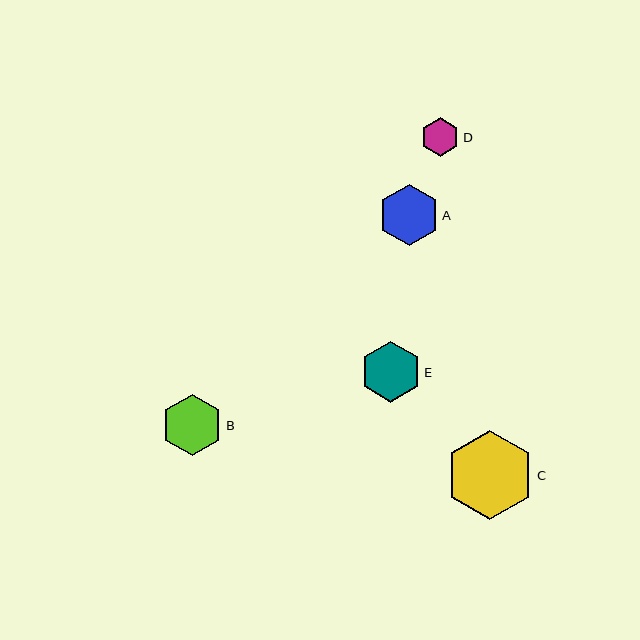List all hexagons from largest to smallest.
From largest to smallest: C, B, A, E, D.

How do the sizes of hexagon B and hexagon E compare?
Hexagon B and hexagon E are approximately the same size.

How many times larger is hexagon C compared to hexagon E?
Hexagon C is approximately 1.5 times the size of hexagon E.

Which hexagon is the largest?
Hexagon C is the largest with a size of approximately 89 pixels.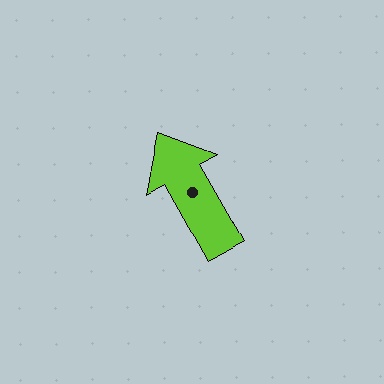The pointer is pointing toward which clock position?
Roughly 11 o'clock.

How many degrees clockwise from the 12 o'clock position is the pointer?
Approximately 331 degrees.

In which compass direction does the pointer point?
Northwest.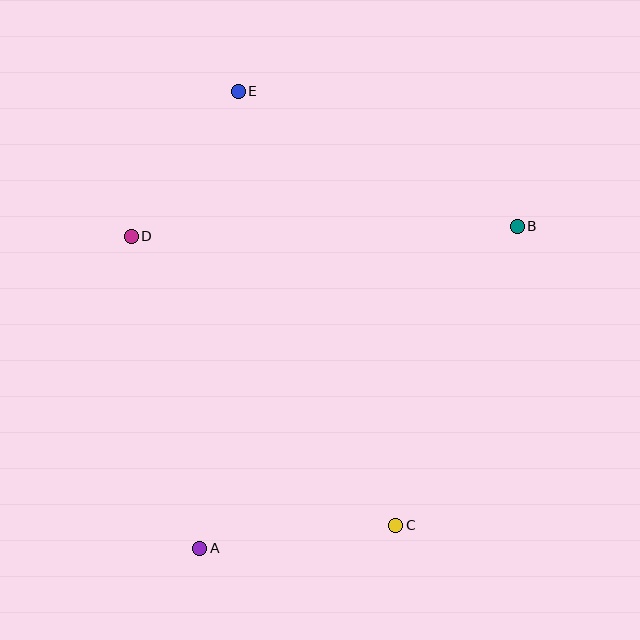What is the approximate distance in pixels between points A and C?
The distance between A and C is approximately 197 pixels.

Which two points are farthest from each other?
Points C and E are farthest from each other.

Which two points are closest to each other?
Points D and E are closest to each other.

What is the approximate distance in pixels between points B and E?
The distance between B and E is approximately 310 pixels.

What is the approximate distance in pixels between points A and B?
The distance between A and B is approximately 452 pixels.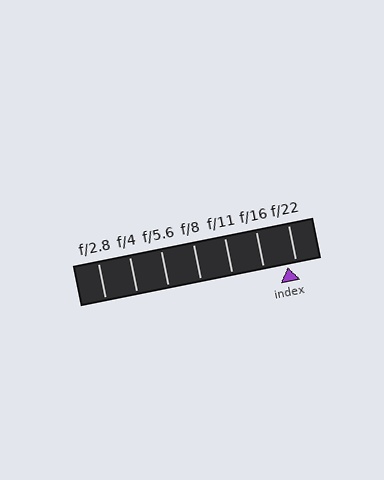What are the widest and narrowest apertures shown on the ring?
The widest aperture shown is f/2.8 and the narrowest is f/22.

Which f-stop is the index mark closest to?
The index mark is closest to f/22.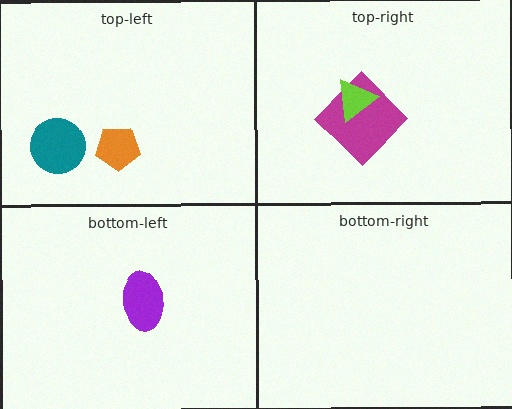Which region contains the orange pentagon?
The top-left region.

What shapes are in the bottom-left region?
The purple ellipse.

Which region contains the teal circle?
The top-left region.